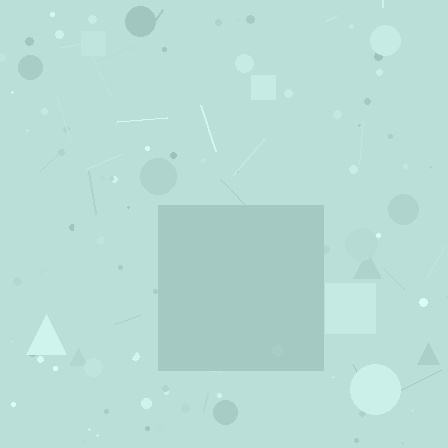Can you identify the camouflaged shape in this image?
The camouflaged shape is a square.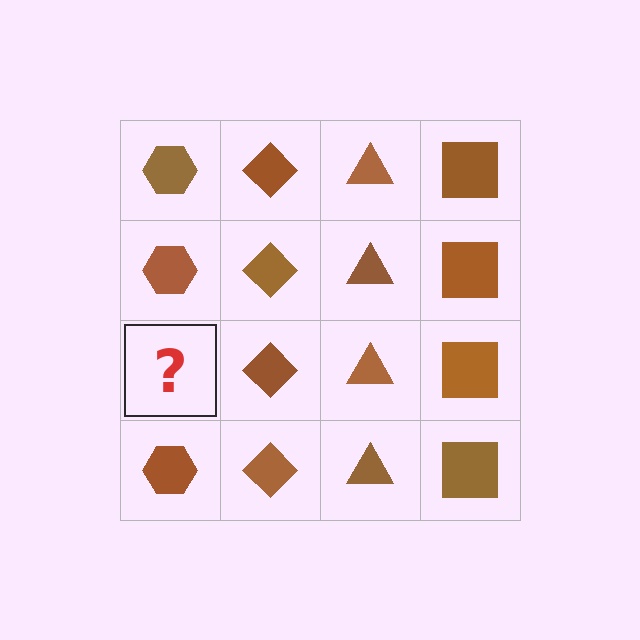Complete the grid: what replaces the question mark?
The question mark should be replaced with a brown hexagon.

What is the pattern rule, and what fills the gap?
The rule is that each column has a consistent shape. The gap should be filled with a brown hexagon.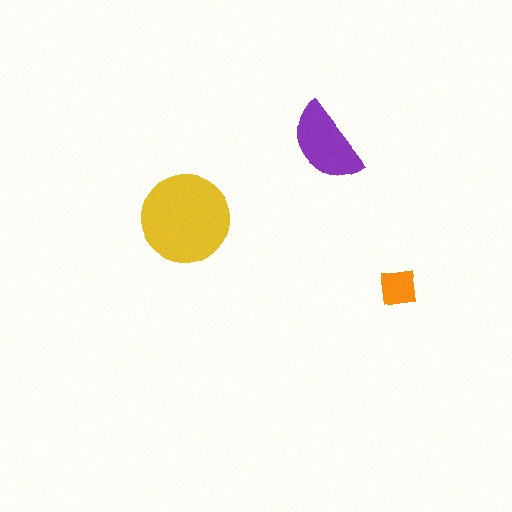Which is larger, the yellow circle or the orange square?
The yellow circle.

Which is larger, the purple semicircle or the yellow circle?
The yellow circle.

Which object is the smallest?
The orange square.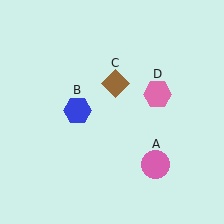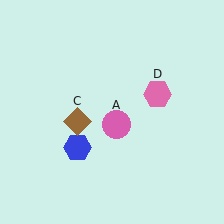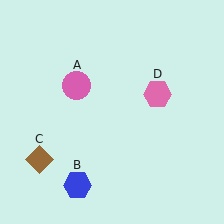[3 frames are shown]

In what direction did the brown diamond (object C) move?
The brown diamond (object C) moved down and to the left.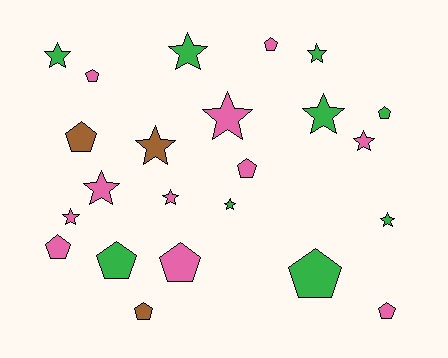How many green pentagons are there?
There are 3 green pentagons.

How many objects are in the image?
There are 23 objects.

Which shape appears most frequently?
Star, with 12 objects.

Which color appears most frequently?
Pink, with 11 objects.